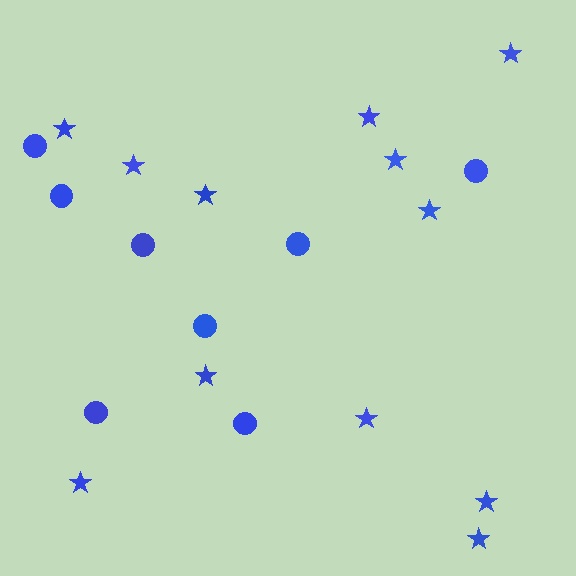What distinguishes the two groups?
There are 2 groups: one group of circles (8) and one group of stars (12).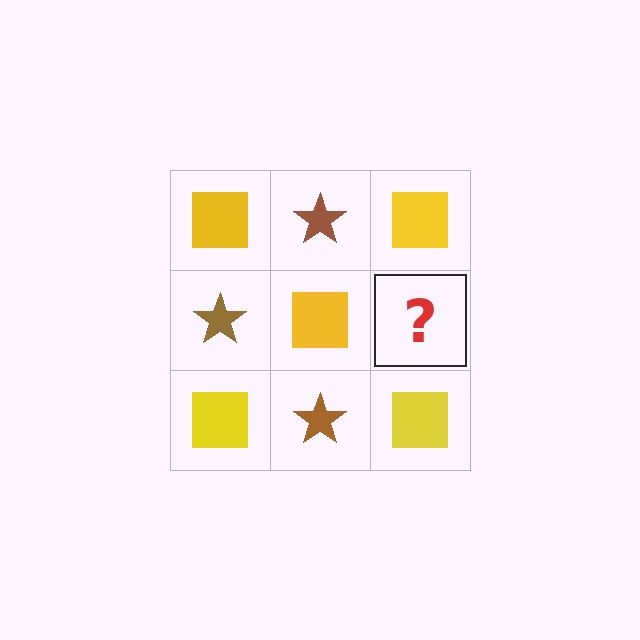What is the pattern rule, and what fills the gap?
The rule is that it alternates yellow square and brown star in a checkerboard pattern. The gap should be filled with a brown star.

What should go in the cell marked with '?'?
The missing cell should contain a brown star.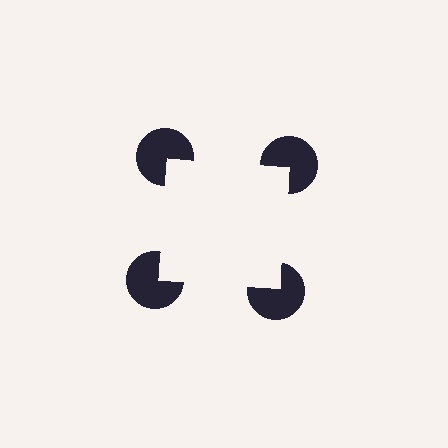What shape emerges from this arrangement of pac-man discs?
An illusory square — its edges are inferred from the aligned wedge cuts in the pac-man discs, not physically drawn.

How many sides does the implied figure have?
4 sides.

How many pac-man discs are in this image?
There are 4 — one at each vertex of the illusory square.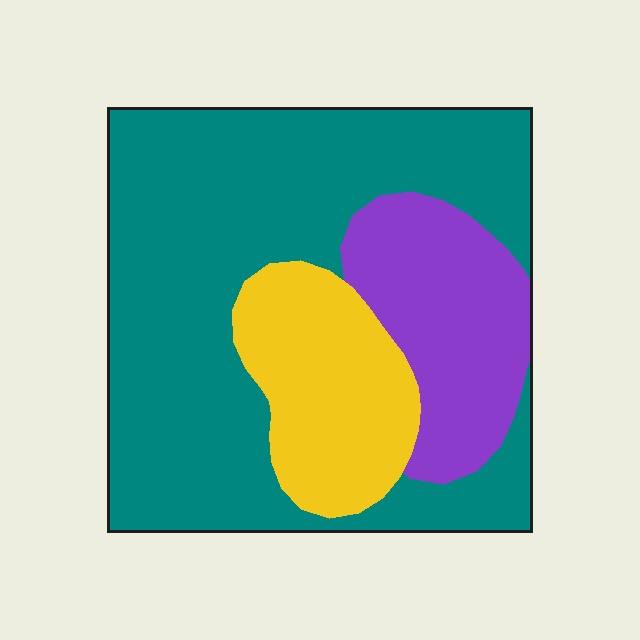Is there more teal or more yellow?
Teal.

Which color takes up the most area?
Teal, at roughly 60%.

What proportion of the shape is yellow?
Yellow covers around 20% of the shape.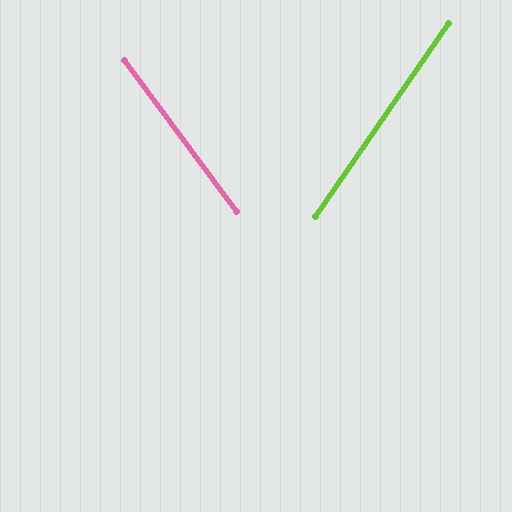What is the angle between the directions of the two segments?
Approximately 71 degrees.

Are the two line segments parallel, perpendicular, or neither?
Neither parallel nor perpendicular — they differ by about 71°.